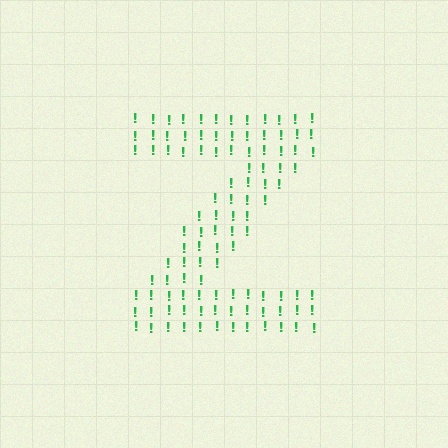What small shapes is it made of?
It is made of small exclamation marks.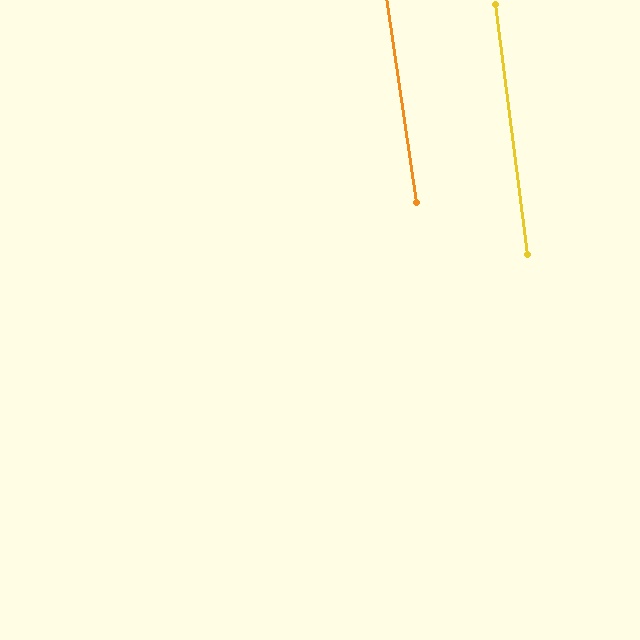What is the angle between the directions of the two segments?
Approximately 1 degree.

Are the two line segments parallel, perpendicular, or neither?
Parallel — their directions differ by only 0.9°.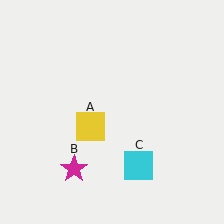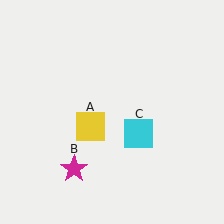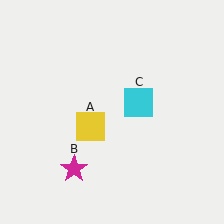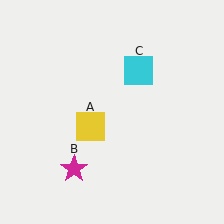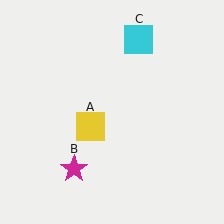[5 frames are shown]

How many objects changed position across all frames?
1 object changed position: cyan square (object C).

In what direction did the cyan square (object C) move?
The cyan square (object C) moved up.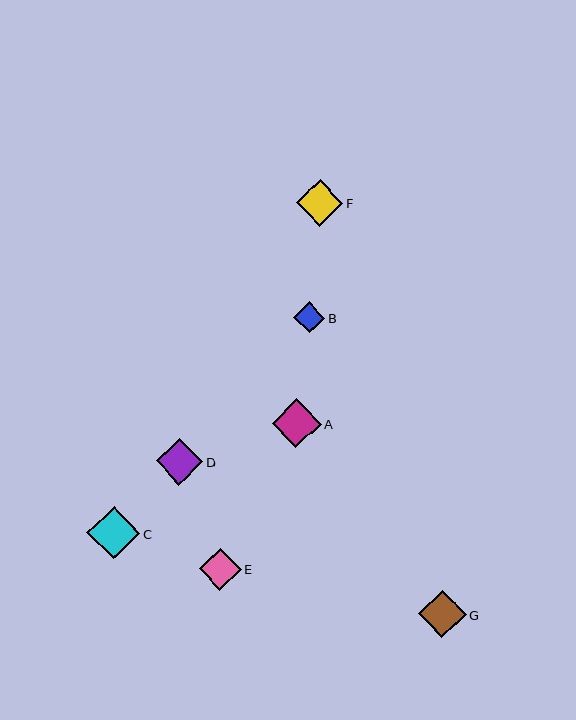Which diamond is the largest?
Diamond C is the largest with a size of approximately 53 pixels.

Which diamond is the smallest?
Diamond B is the smallest with a size of approximately 31 pixels.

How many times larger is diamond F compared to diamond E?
Diamond F is approximately 1.1 times the size of diamond E.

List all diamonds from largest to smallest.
From largest to smallest: C, A, G, D, F, E, B.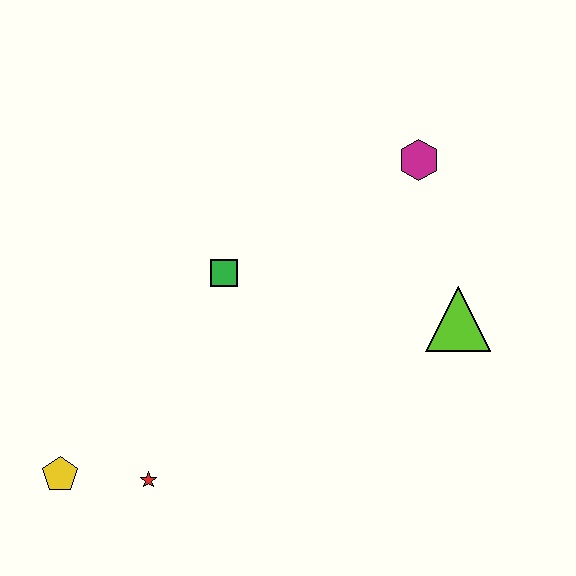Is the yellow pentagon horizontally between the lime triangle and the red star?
No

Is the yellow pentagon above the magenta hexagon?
No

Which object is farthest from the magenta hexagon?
The yellow pentagon is farthest from the magenta hexagon.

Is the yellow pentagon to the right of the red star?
No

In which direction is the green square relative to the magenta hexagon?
The green square is to the left of the magenta hexagon.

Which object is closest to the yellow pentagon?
The red star is closest to the yellow pentagon.